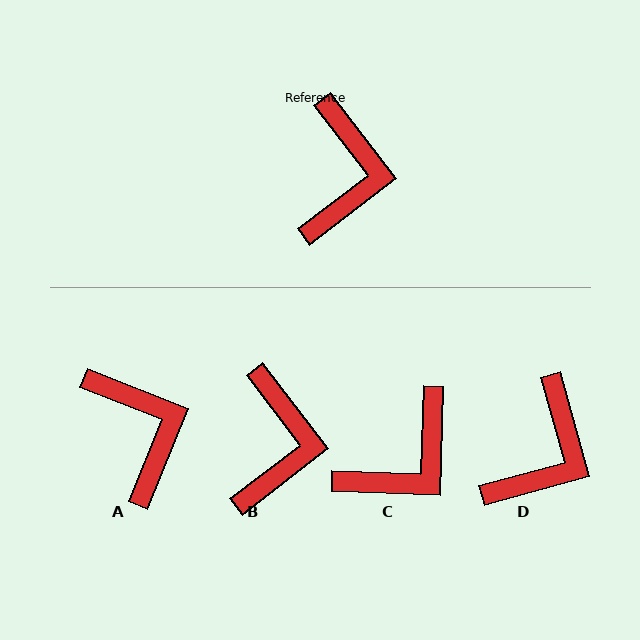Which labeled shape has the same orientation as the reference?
B.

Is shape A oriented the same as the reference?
No, it is off by about 31 degrees.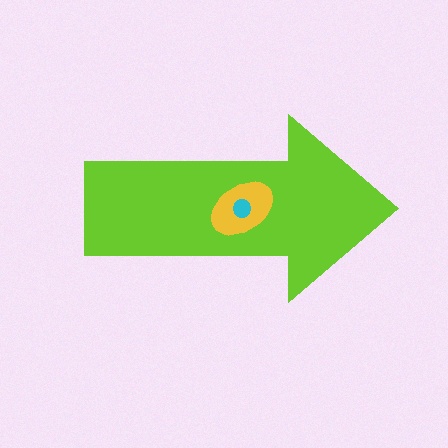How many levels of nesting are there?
3.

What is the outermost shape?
The lime arrow.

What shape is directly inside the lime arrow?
The yellow ellipse.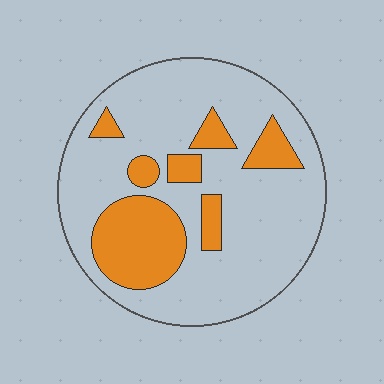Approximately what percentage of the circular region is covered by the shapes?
Approximately 25%.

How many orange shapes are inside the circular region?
7.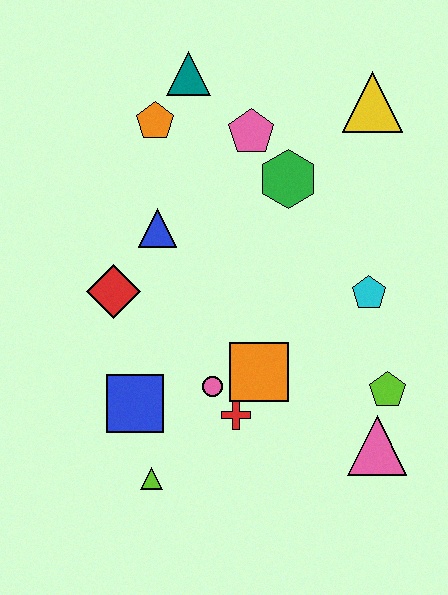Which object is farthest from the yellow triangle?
The lime triangle is farthest from the yellow triangle.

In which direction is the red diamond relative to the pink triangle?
The red diamond is to the left of the pink triangle.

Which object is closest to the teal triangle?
The orange pentagon is closest to the teal triangle.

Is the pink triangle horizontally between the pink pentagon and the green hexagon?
No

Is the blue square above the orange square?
No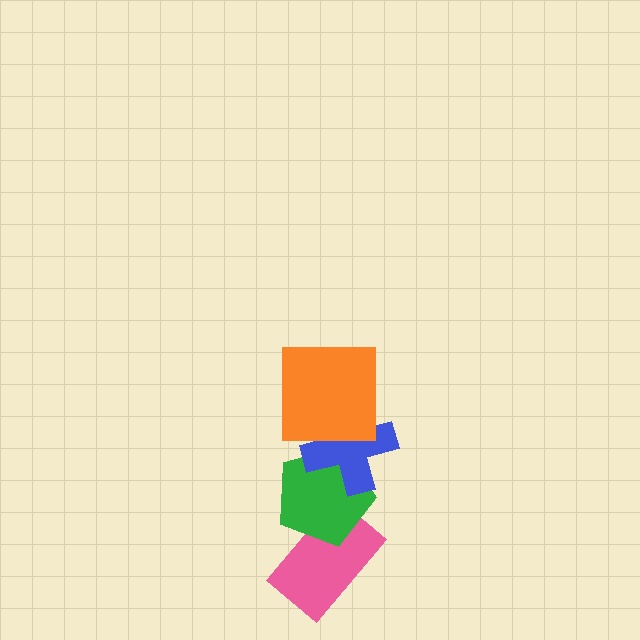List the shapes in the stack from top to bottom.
From top to bottom: the orange square, the blue cross, the green pentagon, the pink rectangle.